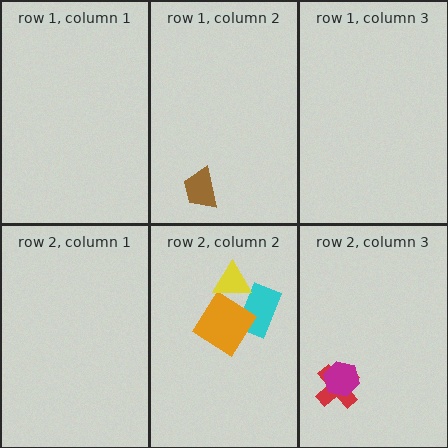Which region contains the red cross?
The row 2, column 3 region.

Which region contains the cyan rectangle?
The row 2, column 2 region.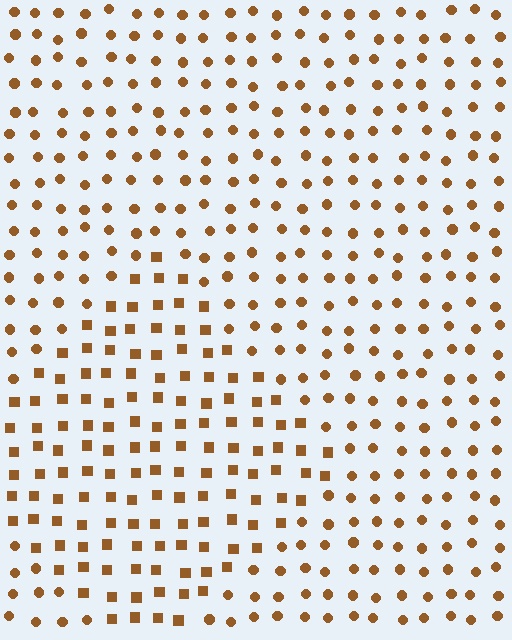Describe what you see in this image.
The image is filled with small brown elements arranged in a uniform grid. A diamond-shaped region contains squares, while the surrounding area contains circles. The boundary is defined purely by the change in element shape.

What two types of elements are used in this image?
The image uses squares inside the diamond region and circles outside it.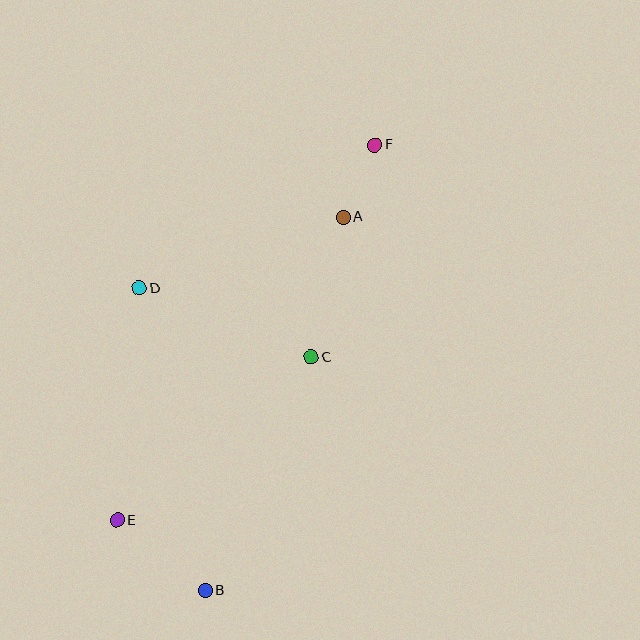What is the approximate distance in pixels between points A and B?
The distance between A and B is approximately 398 pixels.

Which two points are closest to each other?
Points A and F are closest to each other.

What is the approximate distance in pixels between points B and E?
The distance between B and E is approximately 113 pixels.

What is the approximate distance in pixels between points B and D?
The distance between B and D is approximately 310 pixels.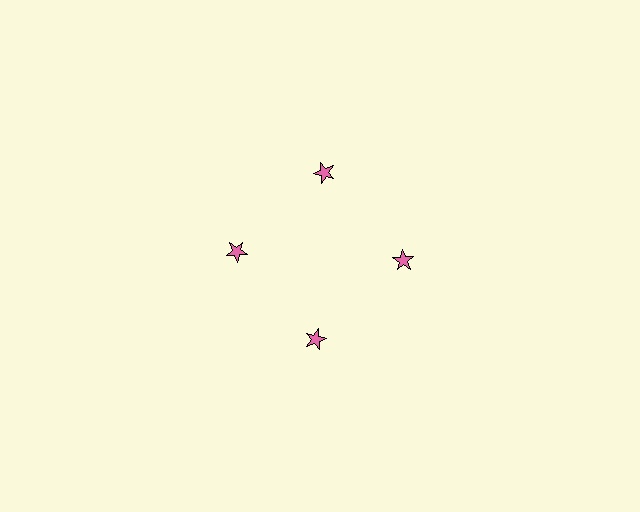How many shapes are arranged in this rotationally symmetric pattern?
There are 4 shapes, arranged in 4 groups of 1.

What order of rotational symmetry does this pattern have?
This pattern has 4-fold rotational symmetry.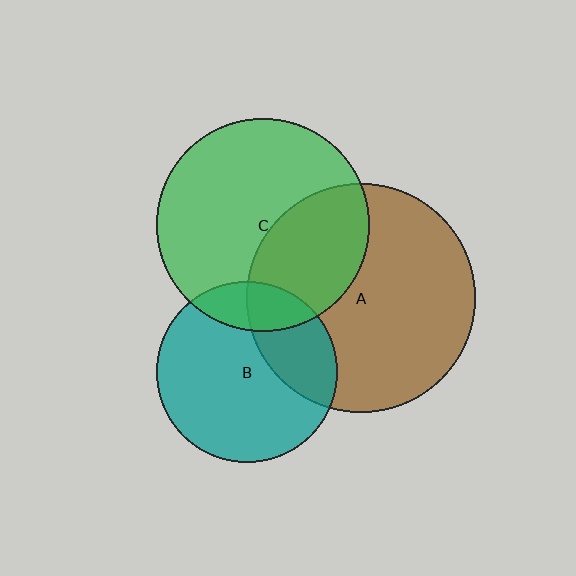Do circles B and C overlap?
Yes.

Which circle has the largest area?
Circle A (brown).